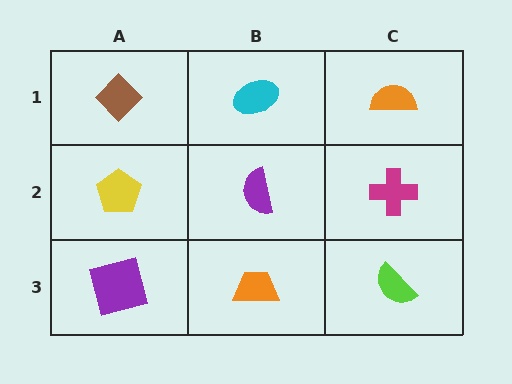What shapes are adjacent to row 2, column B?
A cyan ellipse (row 1, column B), an orange trapezoid (row 3, column B), a yellow pentagon (row 2, column A), a magenta cross (row 2, column C).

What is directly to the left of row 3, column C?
An orange trapezoid.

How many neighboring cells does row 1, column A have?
2.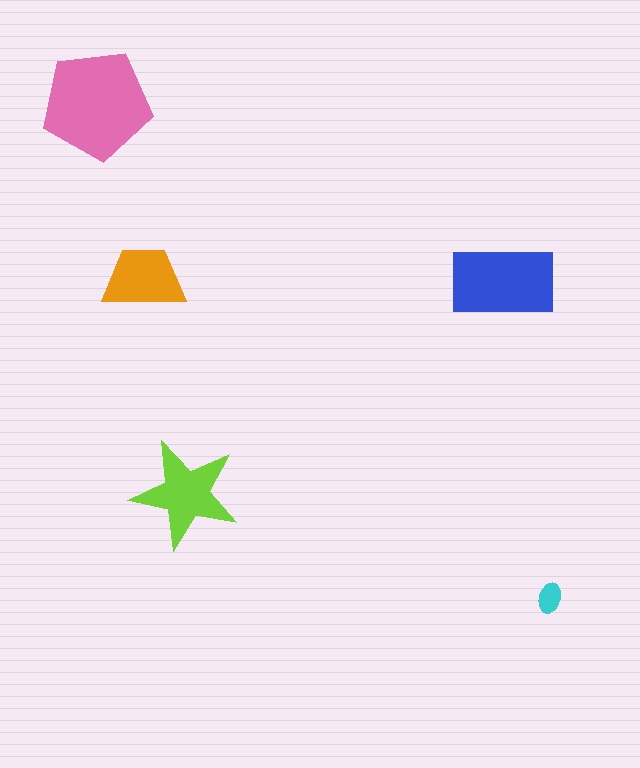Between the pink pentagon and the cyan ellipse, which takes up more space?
The pink pentagon.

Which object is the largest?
The pink pentagon.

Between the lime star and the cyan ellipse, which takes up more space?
The lime star.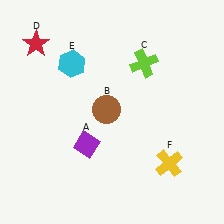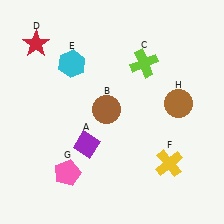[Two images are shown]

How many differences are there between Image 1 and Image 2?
There are 2 differences between the two images.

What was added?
A pink pentagon (G), a brown circle (H) were added in Image 2.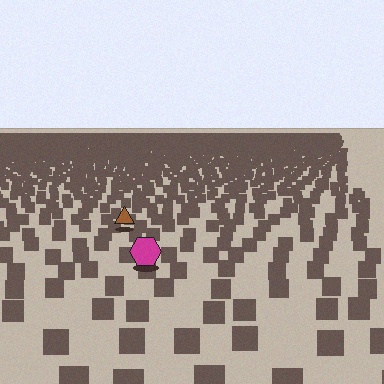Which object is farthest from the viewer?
The brown triangle is farthest from the viewer. It appears smaller and the ground texture around it is denser.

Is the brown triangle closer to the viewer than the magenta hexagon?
No. The magenta hexagon is closer — you can tell from the texture gradient: the ground texture is coarser near it.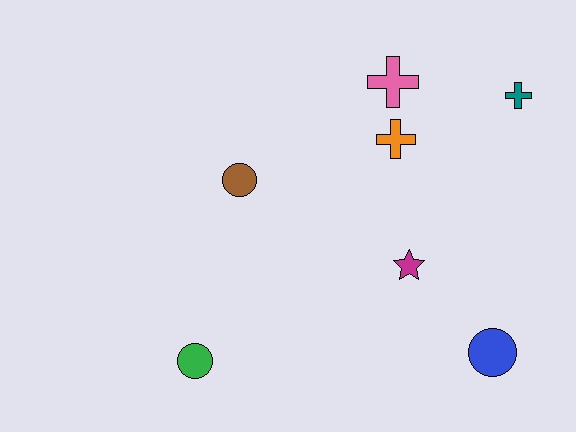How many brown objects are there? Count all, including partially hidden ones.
There is 1 brown object.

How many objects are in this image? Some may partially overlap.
There are 7 objects.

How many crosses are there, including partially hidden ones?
There are 3 crosses.